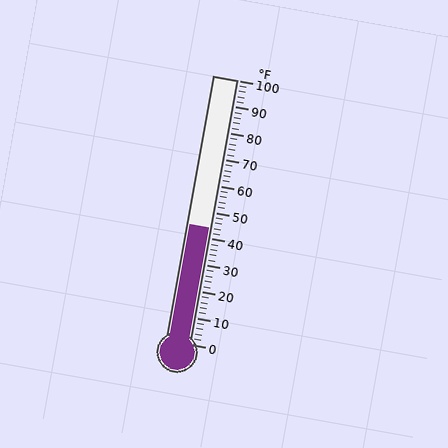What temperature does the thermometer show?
The thermometer shows approximately 44°F.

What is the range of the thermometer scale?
The thermometer scale ranges from 0°F to 100°F.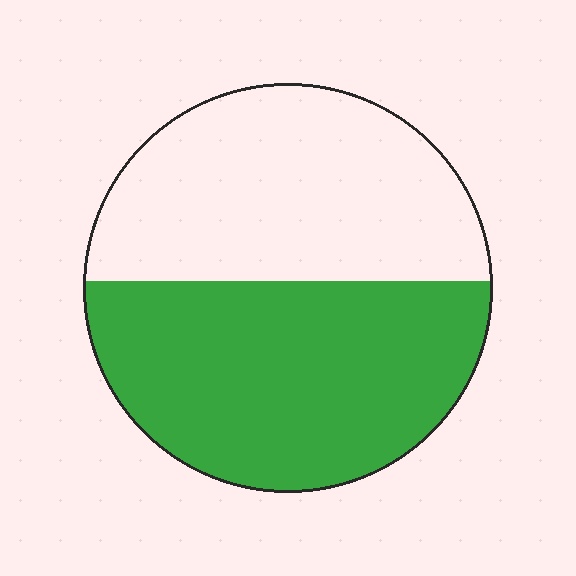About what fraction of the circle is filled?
About one half (1/2).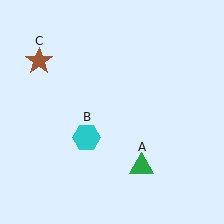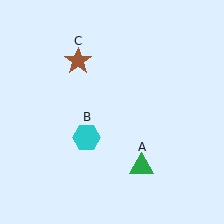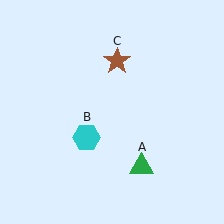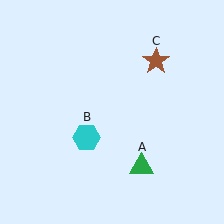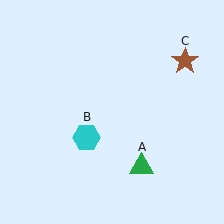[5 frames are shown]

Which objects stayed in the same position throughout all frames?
Green triangle (object A) and cyan hexagon (object B) remained stationary.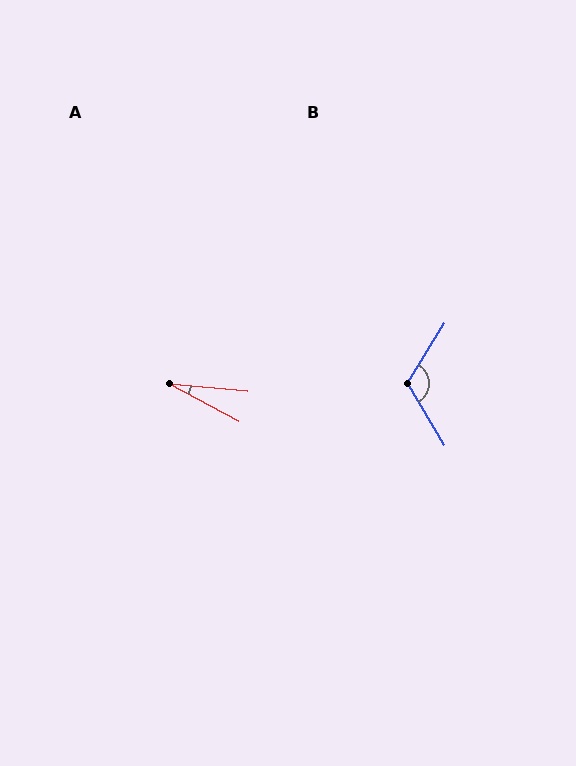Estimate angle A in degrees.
Approximately 22 degrees.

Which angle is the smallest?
A, at approximately 22 degrees.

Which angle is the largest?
B, at approximately 118 degrees.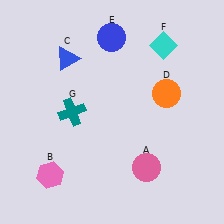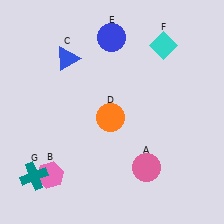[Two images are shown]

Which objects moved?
The objects that moved are: the orange circle (D), the teal cross (G).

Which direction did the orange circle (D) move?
The orange circle (D) moved left.